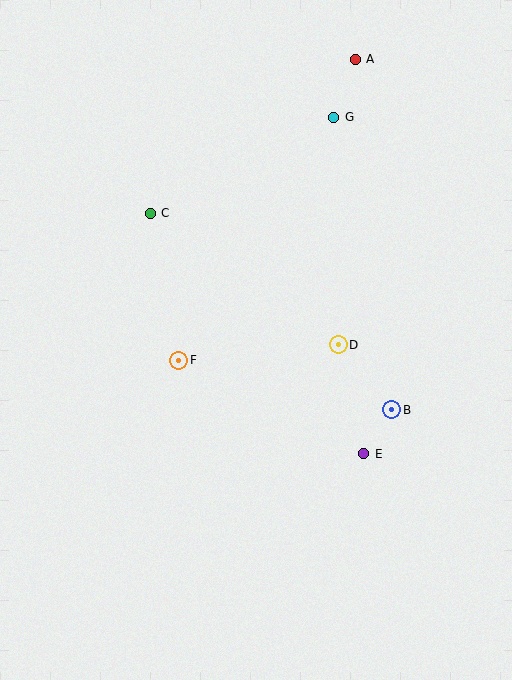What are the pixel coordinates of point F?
Point F is at (179, 360).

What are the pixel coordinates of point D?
Point D is at (338, 345).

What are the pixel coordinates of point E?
Point E is at (364, 454).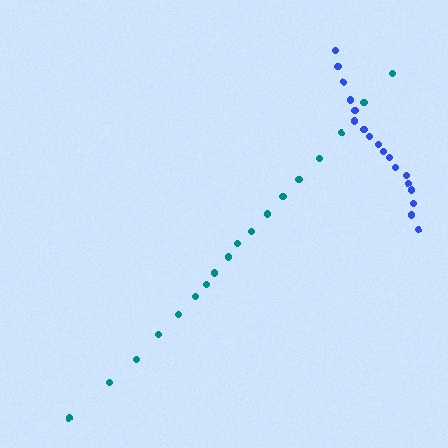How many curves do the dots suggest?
There are 2 distinct paths.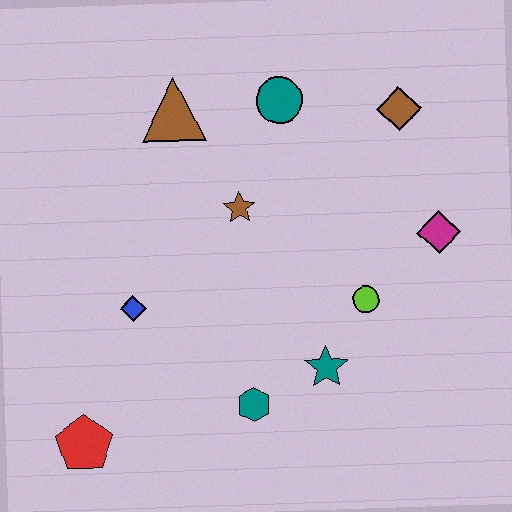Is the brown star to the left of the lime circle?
Yes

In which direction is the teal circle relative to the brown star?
The teal circle is above the brown star.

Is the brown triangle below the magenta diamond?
No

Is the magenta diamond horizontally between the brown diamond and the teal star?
No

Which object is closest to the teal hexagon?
The teal star is closest to the teal hexagon.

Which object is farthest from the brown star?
The red pentagon is farthest from the brown star.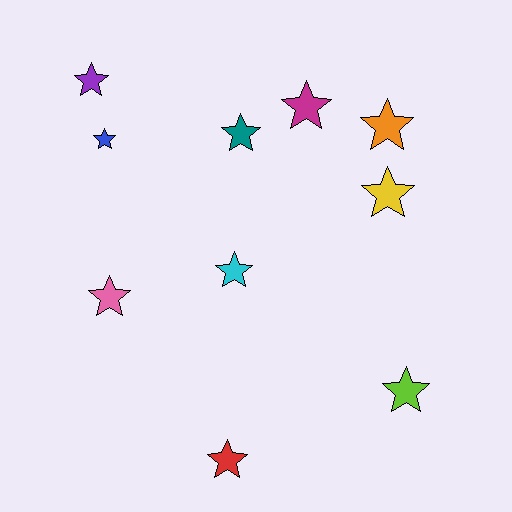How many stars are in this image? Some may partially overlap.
There are 10 stars.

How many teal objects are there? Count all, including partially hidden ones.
There is 1 teal object.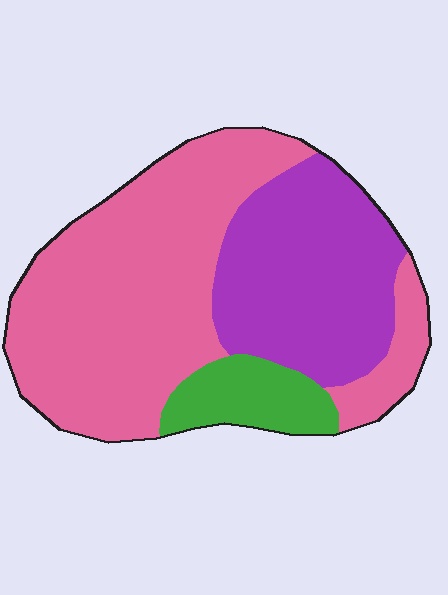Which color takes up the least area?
Green, at roughly 10%.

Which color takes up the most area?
Pink, at roughly 55%.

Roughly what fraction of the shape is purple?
Purple takes up between a quarter and a half of the shape.